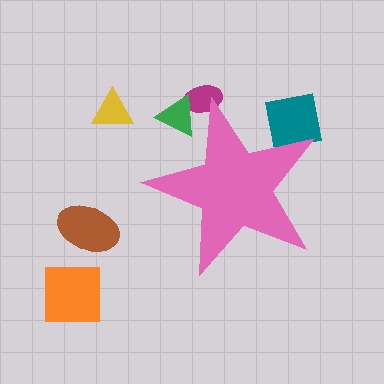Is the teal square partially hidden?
Yes, the teal square is partially hidden behind the pink star.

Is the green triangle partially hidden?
Yes, the green triangle is partially hidden behind the pink star.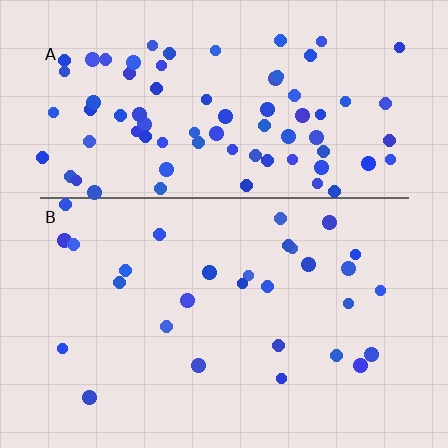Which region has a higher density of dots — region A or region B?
A (the top).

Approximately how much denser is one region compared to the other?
Approximately 2.7× — region A over region B.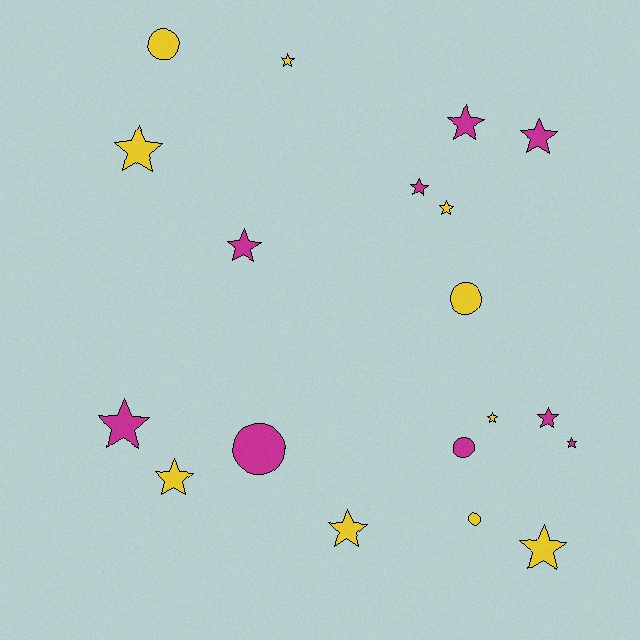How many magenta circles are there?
There are 2 magenta circles.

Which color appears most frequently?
Yellow, with 10 objects.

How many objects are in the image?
There are 19 objects.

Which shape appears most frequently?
Star, with 14 objects.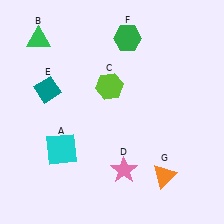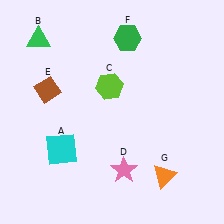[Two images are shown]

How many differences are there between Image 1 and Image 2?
There is 1 difference between the two images.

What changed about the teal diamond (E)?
In Image 1, E is teal. In Image 2, it changed to brown.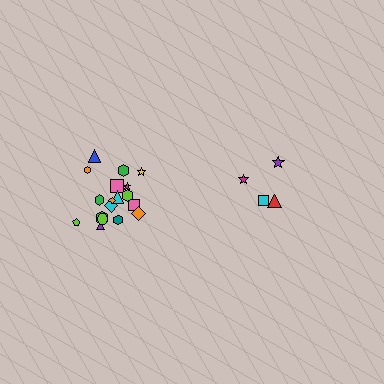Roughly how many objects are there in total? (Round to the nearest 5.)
Roughly 20 objects in total.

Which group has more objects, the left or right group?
The left group.